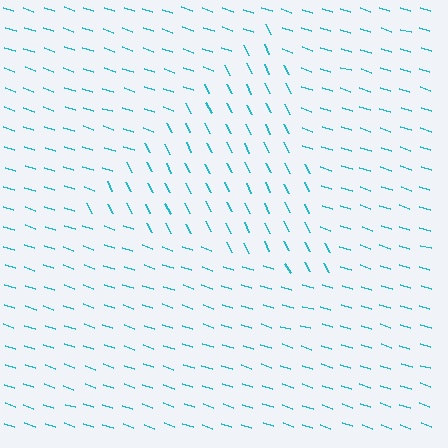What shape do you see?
I see a triangle.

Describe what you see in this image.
The image is filled with small cyan line segments. A triangle region in the image has lines oriented differently from the surrounding lines, creating a visible texture boundary.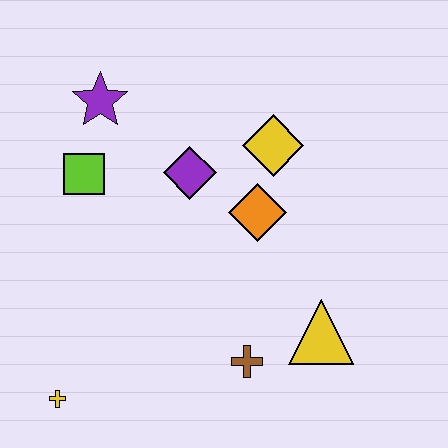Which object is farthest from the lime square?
The yellow triangle is farthest from the lime square.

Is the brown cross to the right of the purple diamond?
Yes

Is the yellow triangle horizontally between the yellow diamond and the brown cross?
No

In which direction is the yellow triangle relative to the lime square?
The yellow triangle is to the right of the lime square.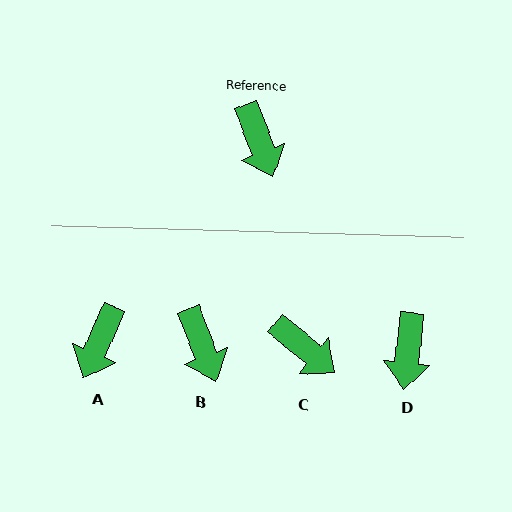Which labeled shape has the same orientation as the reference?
B.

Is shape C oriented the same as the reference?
No, it is off by about 30 degrees.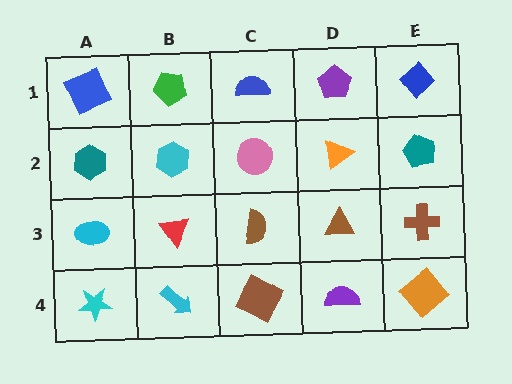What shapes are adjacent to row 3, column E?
A teal pentagon (row 2, column E), an orange diamond (row 4, column E), a brown triangle (row 3, column D).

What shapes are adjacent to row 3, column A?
A teal hexagon (row 2, column A), a cyan star (row 4, column A), a red triangle (row 3, column B).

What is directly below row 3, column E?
An orange diamond.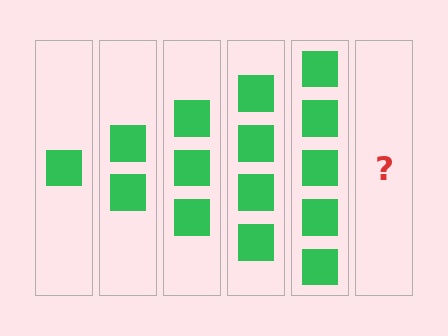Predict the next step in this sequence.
The next step is 6 squares.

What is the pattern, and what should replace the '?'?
The pattern is that each step adds one more square. The '?' should be 6 squares.